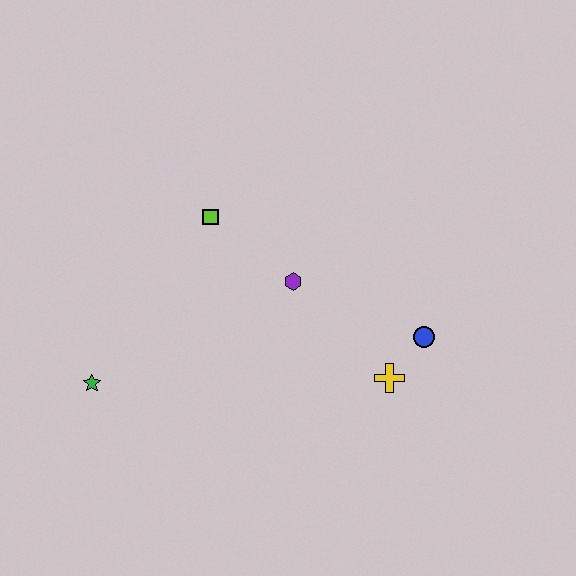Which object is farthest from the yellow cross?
The green star is farthest from the yellow cross.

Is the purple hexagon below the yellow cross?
No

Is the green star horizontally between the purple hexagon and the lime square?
No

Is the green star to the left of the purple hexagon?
Yes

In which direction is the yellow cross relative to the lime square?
The yellow cross is to the right of the lime square.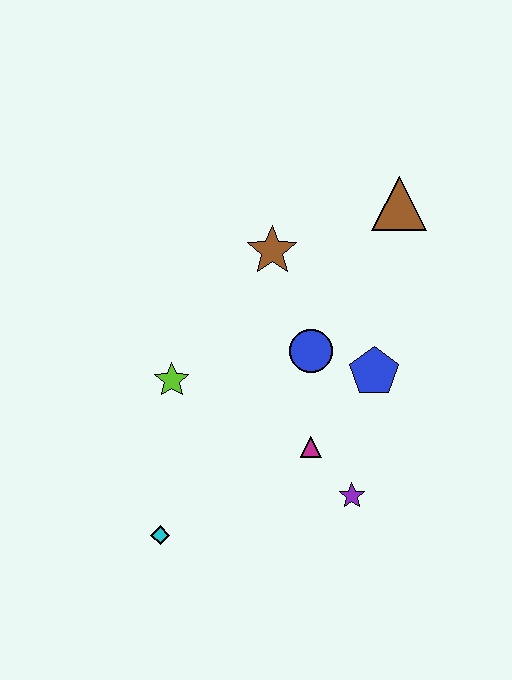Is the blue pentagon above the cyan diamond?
Yes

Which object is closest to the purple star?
The magenta triangle is closest to the purple star.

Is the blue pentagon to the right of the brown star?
Yes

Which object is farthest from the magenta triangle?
The brown triangle is farthest from the magenta triangle.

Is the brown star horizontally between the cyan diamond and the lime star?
No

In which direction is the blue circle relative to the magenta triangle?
The blue circle is above the magenta triangle.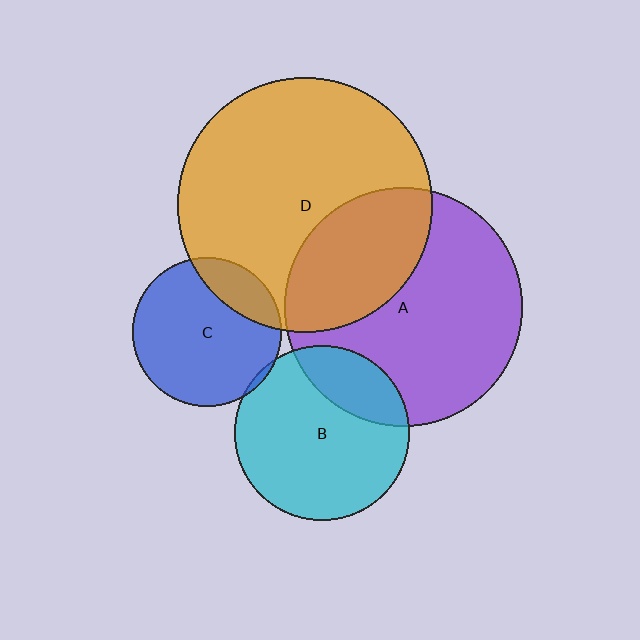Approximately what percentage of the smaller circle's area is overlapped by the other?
Approximately 5%.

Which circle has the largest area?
Circle D (orange).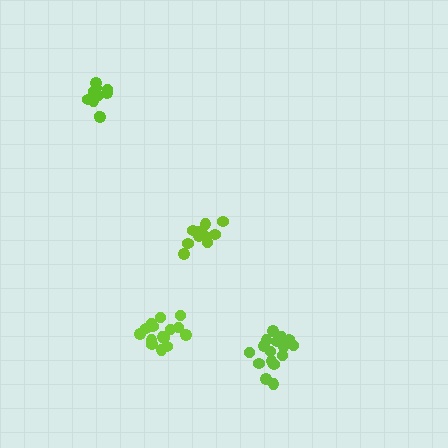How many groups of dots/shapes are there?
There are 4 groups.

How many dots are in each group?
Group 1: 16 dots, Group 2: 11 dots, Group 3: 11 dots, Group 4: 15 dots (53 total).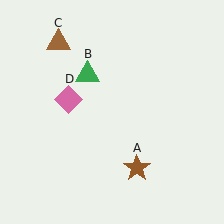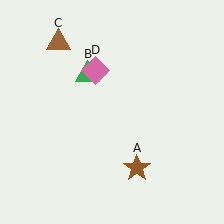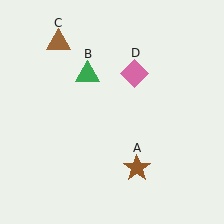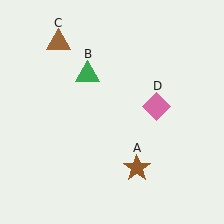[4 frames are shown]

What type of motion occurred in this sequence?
The pink diamond (object D) rotated clockwise around the center of the scene.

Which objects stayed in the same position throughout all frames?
Brown star (object A) and green triangle (object B) and brown triangle (object C) remained stationary.